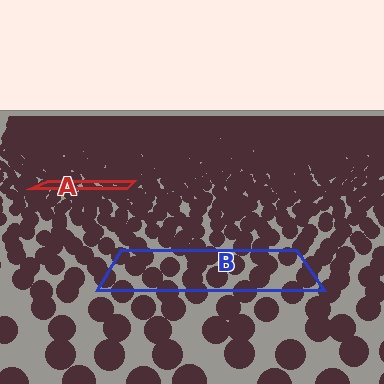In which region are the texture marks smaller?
The texture marks are smaller in region A, because it is farther away.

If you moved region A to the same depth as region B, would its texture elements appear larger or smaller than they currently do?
They would appear larger. At a closer depth, the same texture elements are projected at a bigger on-screen size.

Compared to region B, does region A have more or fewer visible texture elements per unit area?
Region A has more texture elements per unit area — they are packed more densely because it is farther away.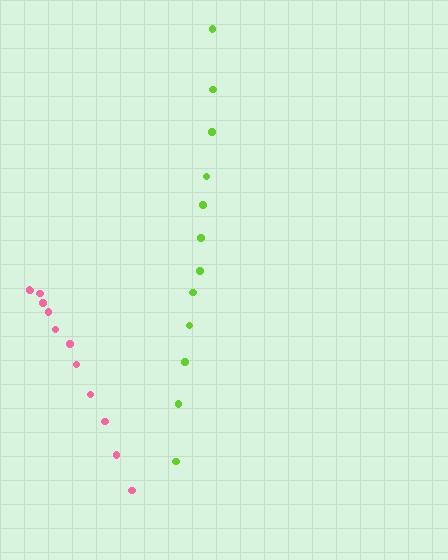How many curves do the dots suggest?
There are 2 distinct paths.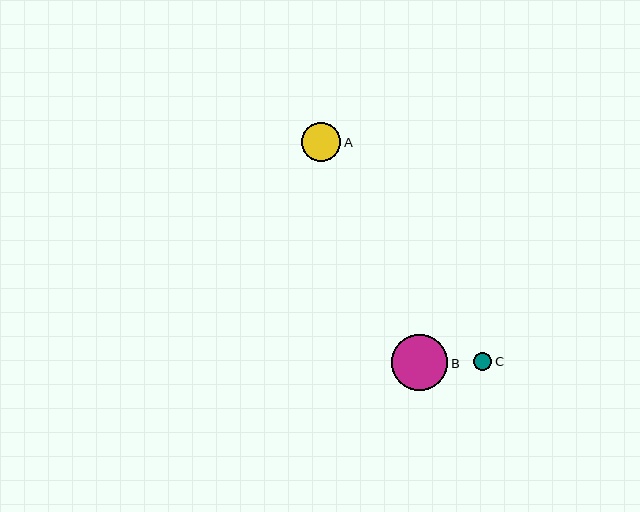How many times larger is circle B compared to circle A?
Circle B is approximately 1.5 times the size of circle A.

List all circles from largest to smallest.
From largest to smallest: B, A, C.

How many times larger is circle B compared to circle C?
Circle B is approximately 3.1 times the size of circle C.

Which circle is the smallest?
Circle C is the smallest with a size of approximately 18 pixels.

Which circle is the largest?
Circle B is the largest with a size of approximately 56 pixels.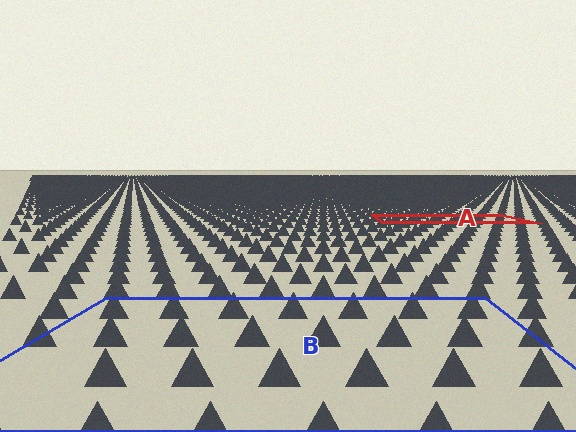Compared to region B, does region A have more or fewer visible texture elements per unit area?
Region A has more texture elements per unit area — they are packed more densely because it is farther away.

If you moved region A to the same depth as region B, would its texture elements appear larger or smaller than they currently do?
They would appear larger. At a closer depth, the same texture elements are projected at a bigger on-screen size.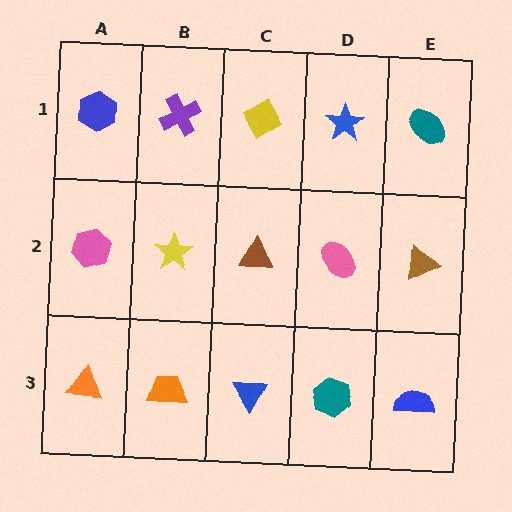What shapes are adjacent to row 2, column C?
A yellow diamond (row 1, column C), a blue triangle (row 3, column C), a yellow star (row 2, column B), a pink ellipse (row 2, column D).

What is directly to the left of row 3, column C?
An orange trapezoid.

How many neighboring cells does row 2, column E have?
3.